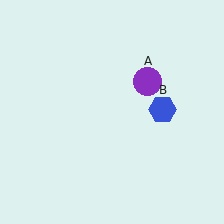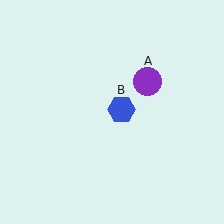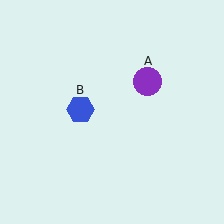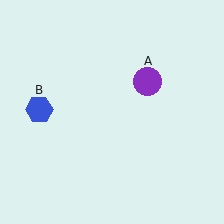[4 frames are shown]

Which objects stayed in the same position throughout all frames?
Purple circle (object A) remained stationary.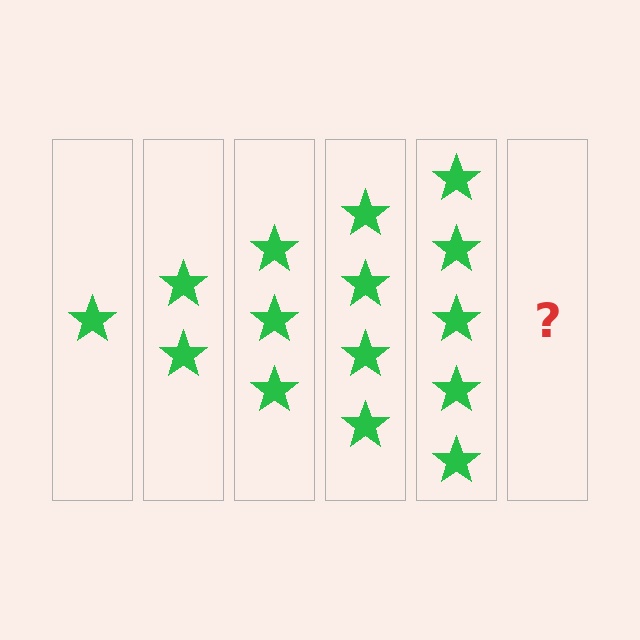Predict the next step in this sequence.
The next step is 6 stars.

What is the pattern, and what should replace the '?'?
The pattern is that each step adds one more star. The '?' should be 6 stars.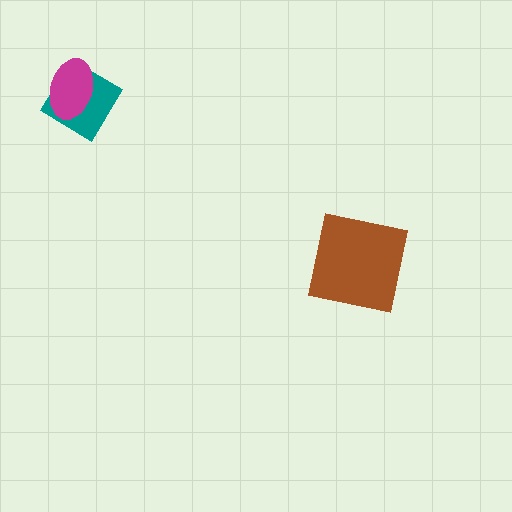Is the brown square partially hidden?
No, no other shape covers it.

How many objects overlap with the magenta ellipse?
1 object overlaps with the magenta ellipse.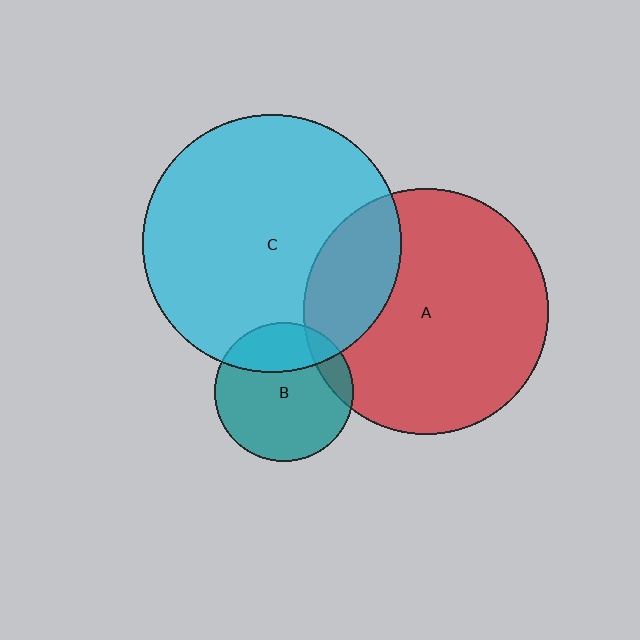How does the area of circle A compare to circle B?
Approximately 3.1 times.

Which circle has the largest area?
Circle C (cyan).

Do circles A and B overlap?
Yes.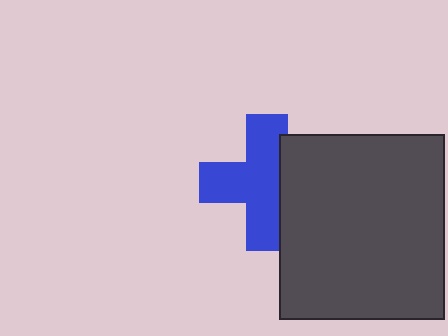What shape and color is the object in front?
The object in front is a dark gray rectangle.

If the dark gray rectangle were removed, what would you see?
You would see the complete blue cross.